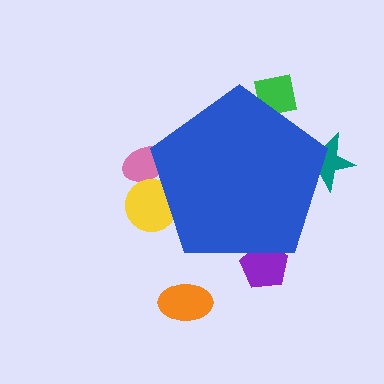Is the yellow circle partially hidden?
Yes, the yellow circle is partially hidden behind the blue pentagon.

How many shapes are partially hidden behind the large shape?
5 shapes are partially hidden.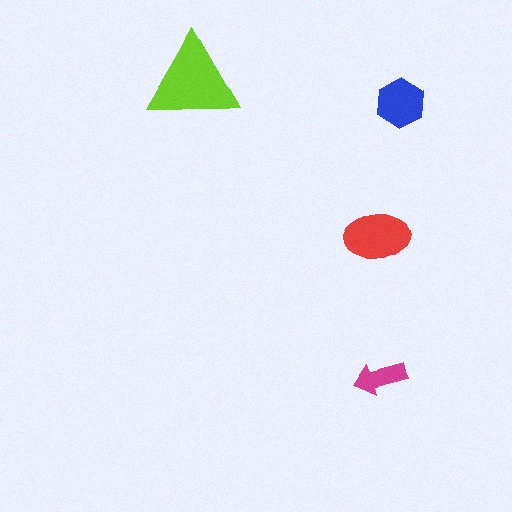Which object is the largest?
The lime triangle.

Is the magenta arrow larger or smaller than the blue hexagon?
Smaller.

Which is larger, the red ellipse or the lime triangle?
The lime triangle.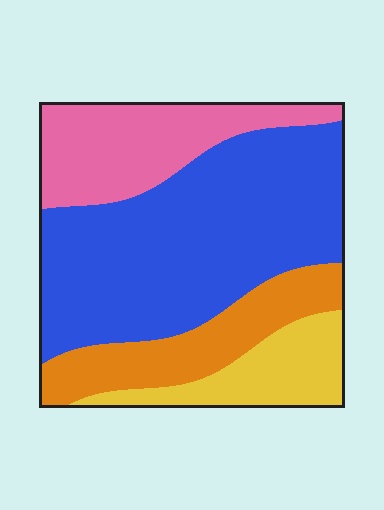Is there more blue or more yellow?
Blue.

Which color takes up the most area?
Blue, at roughly 50%.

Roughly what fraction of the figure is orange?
Orange covers roughly 15% of the figure.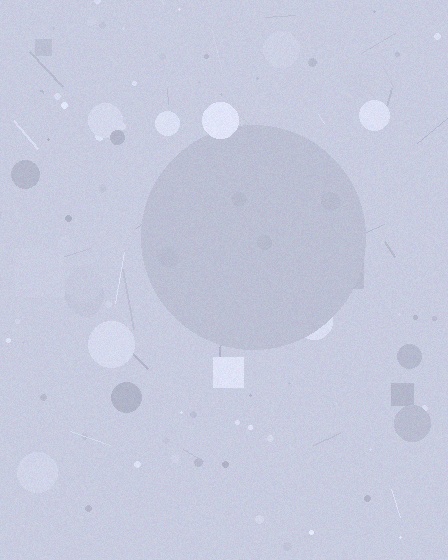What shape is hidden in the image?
A circle is hidden in the image.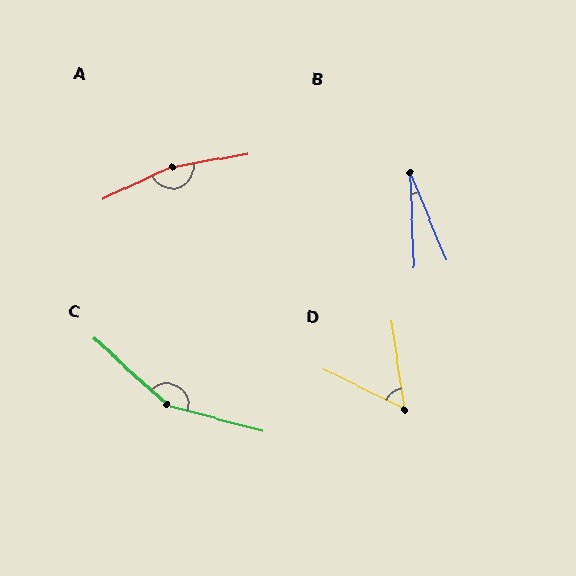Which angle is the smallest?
B, at approximately 20 degrees.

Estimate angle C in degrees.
Approximately 153 degrees.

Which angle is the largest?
A, at approximately 165 degrees.